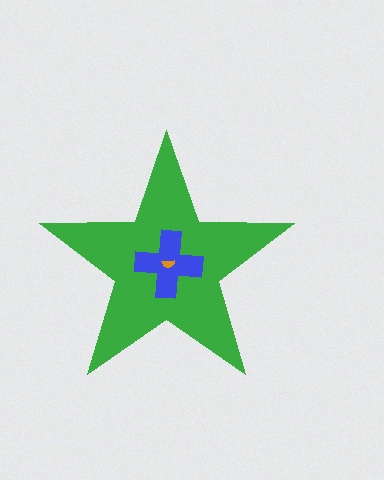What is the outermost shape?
The green star.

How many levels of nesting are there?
3.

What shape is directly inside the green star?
The blue cross.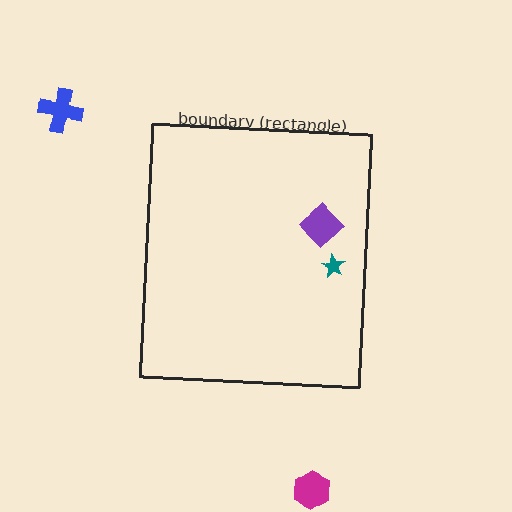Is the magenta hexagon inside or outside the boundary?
Outside.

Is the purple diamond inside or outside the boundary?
Inside.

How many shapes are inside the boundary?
2 inside, 2 outside.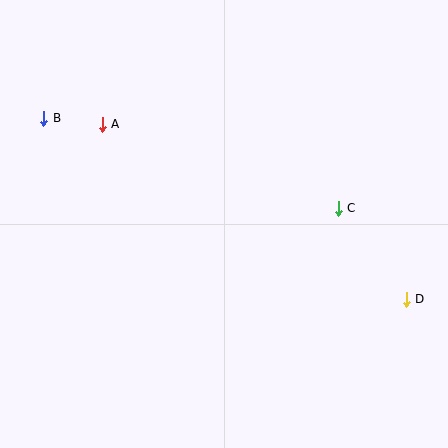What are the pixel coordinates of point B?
Point B is at (44, 118).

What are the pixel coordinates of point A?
Point A is at (102, 124).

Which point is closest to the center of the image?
Point C at (338, 208) is closest to the center.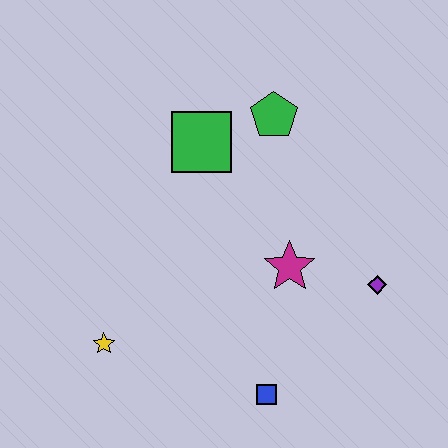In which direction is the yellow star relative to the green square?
The yellow star is below the green square.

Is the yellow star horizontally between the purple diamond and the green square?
No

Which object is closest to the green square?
The green pentagon is closest to the green square.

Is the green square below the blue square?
No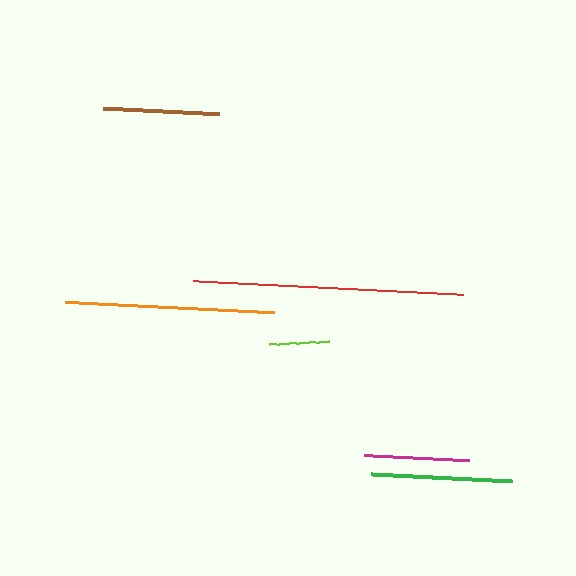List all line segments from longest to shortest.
From longest to shortest: red, orange, green, brown, magenta, lime.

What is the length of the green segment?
The green segment is approximately 142 pixels long.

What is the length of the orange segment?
The orange segment is approximately 209 pixels long.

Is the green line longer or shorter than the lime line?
The green line is longer than the lime line.